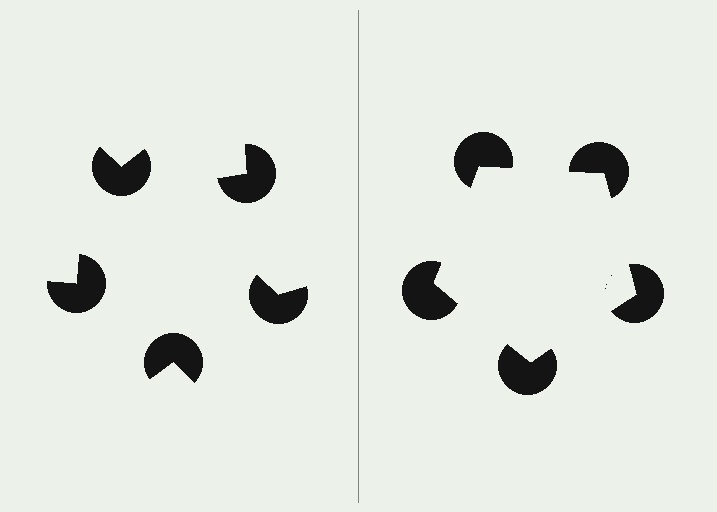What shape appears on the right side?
An illusory pentagon.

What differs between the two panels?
The pac-man discs are positioned identically on both sides; only the wedge orientations differ. On the right they align to a pentagon; on the left they are misaligned.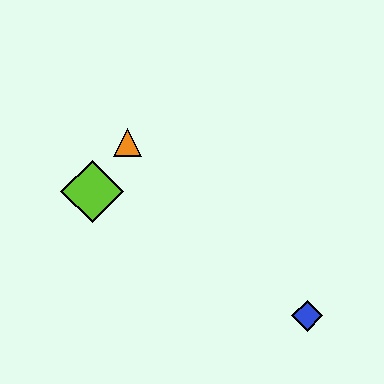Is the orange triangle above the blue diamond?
Yes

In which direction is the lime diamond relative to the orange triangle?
The lime diamond is below the orange triangle.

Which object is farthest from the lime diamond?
The blue diamond is farthest from the lime diamond.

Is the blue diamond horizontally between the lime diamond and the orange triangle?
No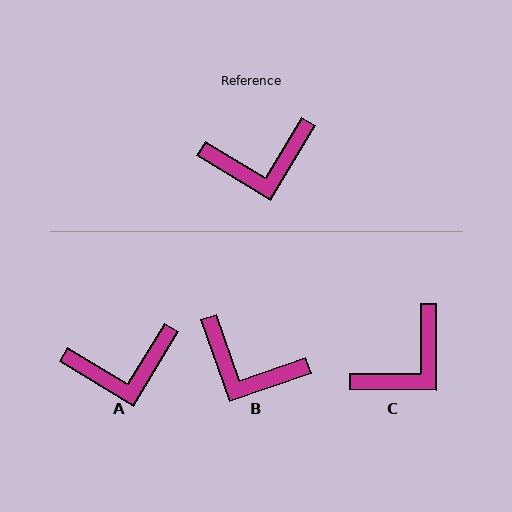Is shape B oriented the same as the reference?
No, it is off by about 40 degrees.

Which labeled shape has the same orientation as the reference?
A.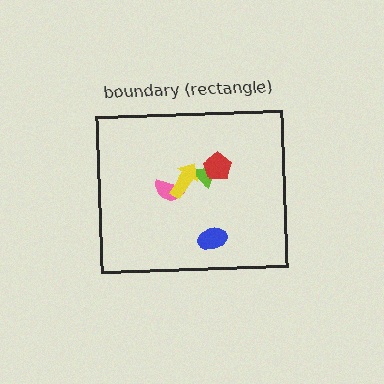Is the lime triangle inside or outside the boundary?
Inside.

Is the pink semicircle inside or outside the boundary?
Inside.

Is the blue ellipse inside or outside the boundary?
Inside.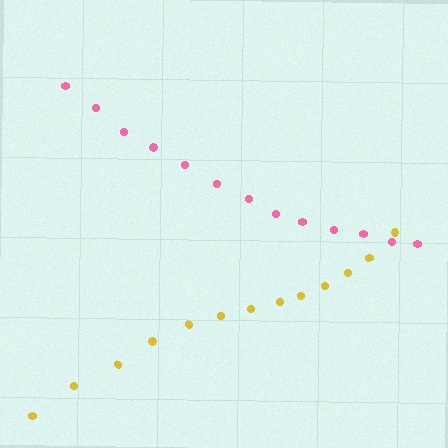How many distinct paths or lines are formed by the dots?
There are 2 distinct paths.